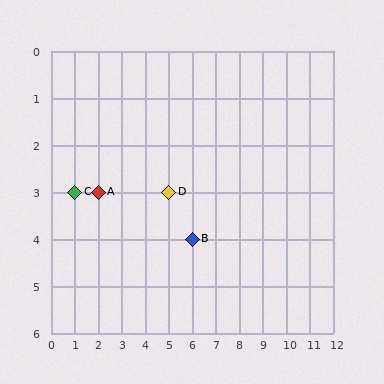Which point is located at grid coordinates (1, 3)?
Point C is at (1, 3).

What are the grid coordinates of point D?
Point D is at grid coordinates (5, 3).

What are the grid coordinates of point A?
Point A is at grid coordinates (2, 3).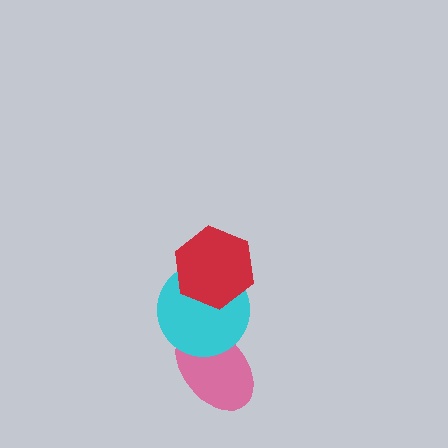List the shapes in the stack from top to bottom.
From top to bottom: the red hexagon, the cyan circle, the pink ellipse.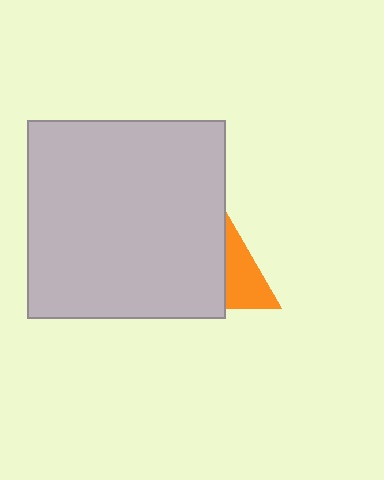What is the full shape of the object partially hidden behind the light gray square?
The partially hidden object is an orange triangle.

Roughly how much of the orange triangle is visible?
A small part of it is visible (roughly 34%).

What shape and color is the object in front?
The object in front is a light gray square.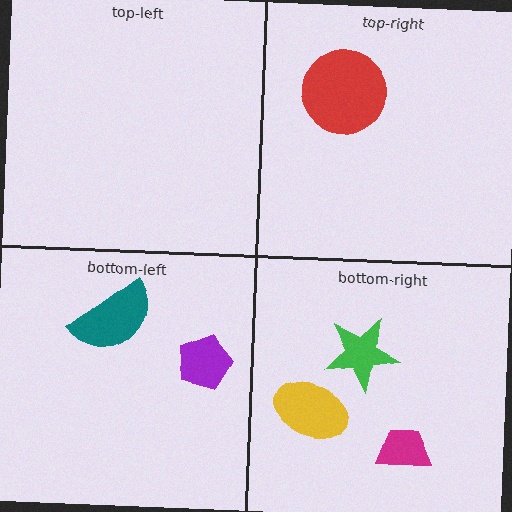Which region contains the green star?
The bottom-right region.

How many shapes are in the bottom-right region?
3.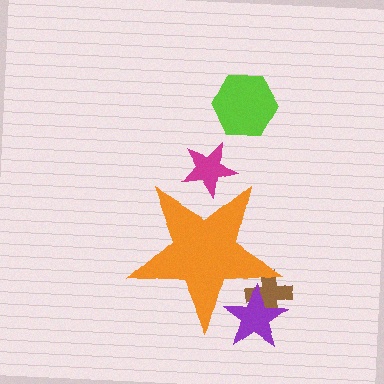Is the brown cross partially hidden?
Yes, the brown cross is partially hidden behind the orange star.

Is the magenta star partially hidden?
Yes, the magenta star is partially hidden behind the orange star.